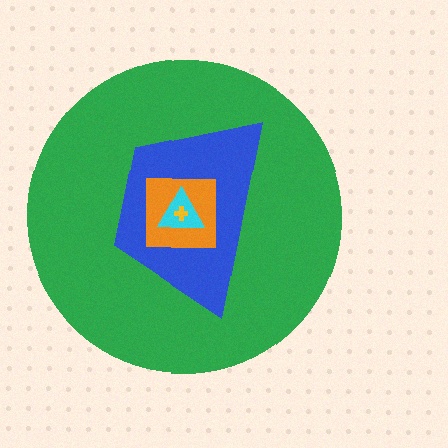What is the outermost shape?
The green circle.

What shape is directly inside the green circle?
The blue trapezoid.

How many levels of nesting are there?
5.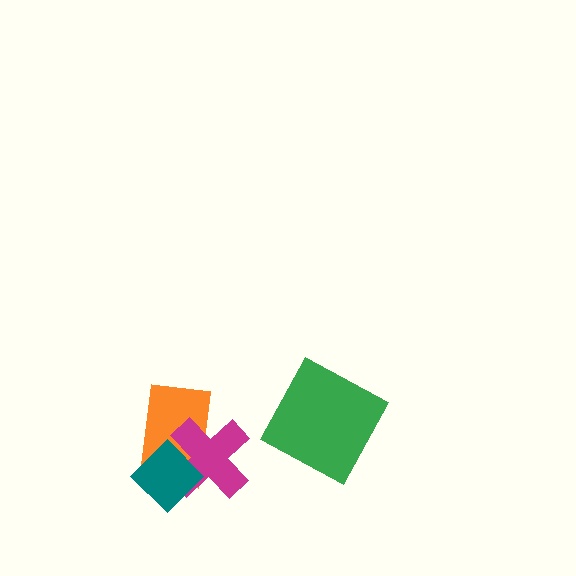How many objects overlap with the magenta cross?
2 objects overlap with the magenta cross.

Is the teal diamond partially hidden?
No, no other shape covers it.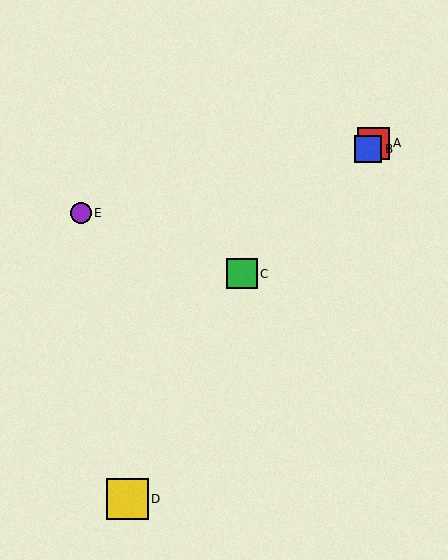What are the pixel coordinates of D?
Object D is at (127, 499).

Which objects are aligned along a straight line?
Objects A, B, C are aligned along a straight line.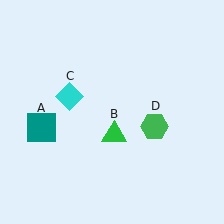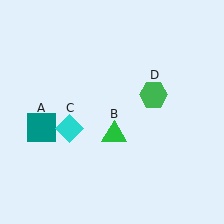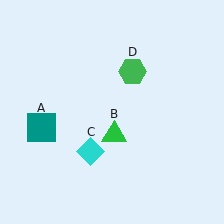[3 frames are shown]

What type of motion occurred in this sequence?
The cyan diamond (object C), green hexagon (object D) rotated counterclockwise around the center of the scene.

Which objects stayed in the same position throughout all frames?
Teal square (object A) and green triangle (object B) remained stationary.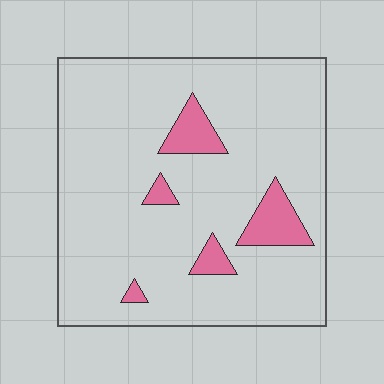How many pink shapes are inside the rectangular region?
5.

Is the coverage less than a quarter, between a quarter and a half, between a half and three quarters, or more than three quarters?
Less than a quarter.